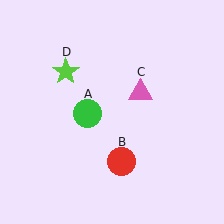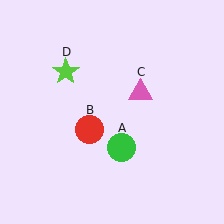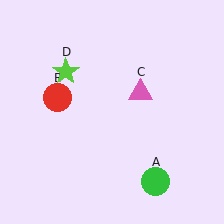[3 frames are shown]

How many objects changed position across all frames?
2 objects changed position: green circle (object A), red circle (object B).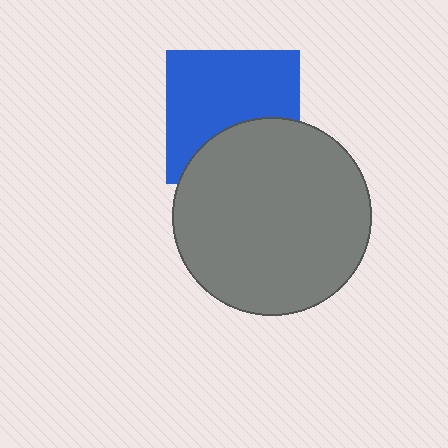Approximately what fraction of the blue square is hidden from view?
Roughly 35% of the blue square is hidden behind the gray circle.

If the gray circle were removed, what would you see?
You would see the complete blue square.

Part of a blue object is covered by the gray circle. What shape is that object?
It is a square.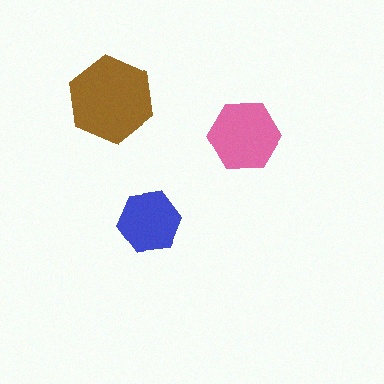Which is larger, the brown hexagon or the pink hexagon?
The brown one.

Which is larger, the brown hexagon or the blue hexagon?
The brown one.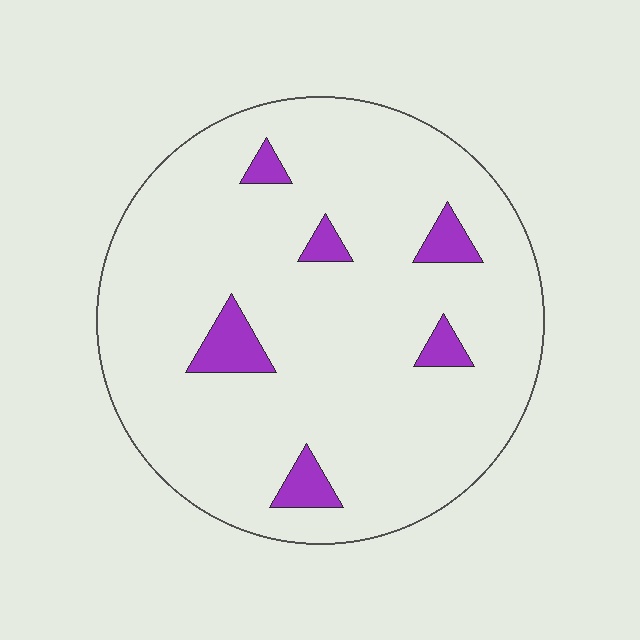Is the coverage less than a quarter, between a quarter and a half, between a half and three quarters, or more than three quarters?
Less than a quarter.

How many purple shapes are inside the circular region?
6.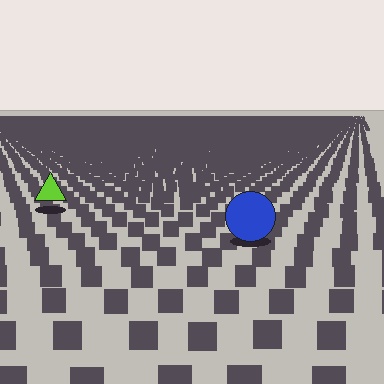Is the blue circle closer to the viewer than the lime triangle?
Yes. The blue circle is closer — you can tell from the texture gradient: the ground texture is coarser near it.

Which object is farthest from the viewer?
The lime triangle is farthest from the viewer. It appears smaller and the ground texture around it is denser.